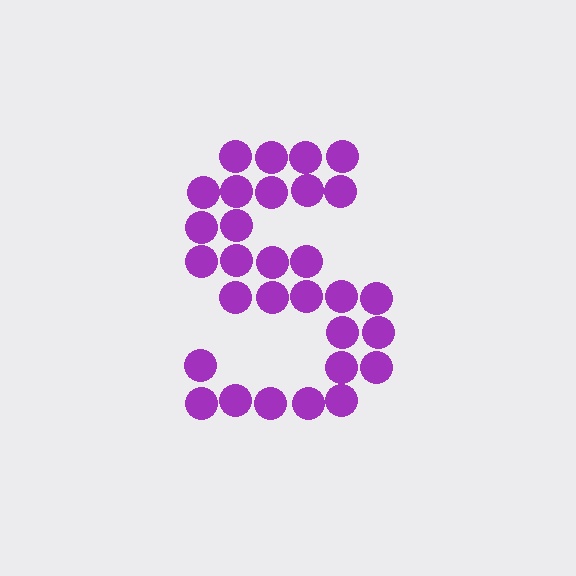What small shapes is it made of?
It is made of small circles.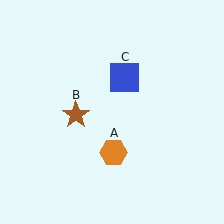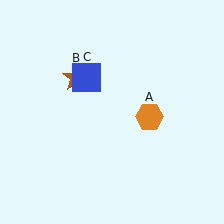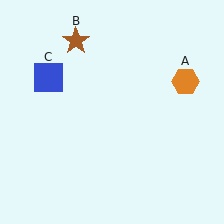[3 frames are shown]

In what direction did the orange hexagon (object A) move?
The orange hexagon (object A) moved up and to the right.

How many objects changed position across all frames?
3 objects changed position: orange hexagon (object A), brown star (object B), blue square (object C).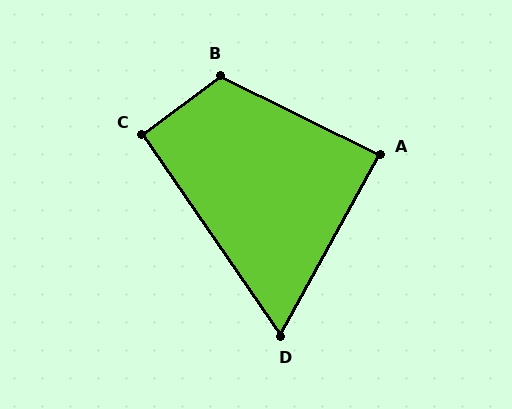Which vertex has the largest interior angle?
B, at approximately 117 degrees.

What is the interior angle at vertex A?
Approximately 88 degrees (approximately right).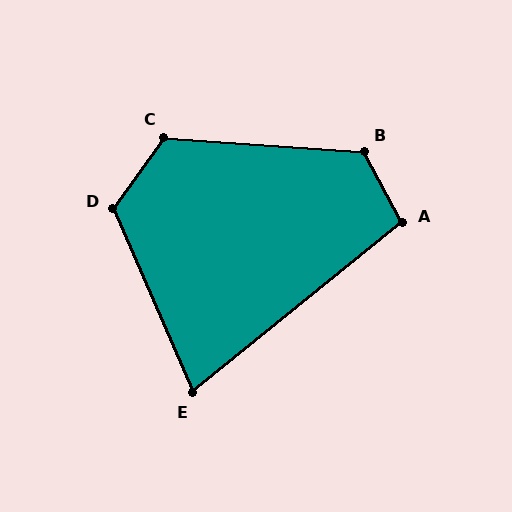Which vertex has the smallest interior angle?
E, at approximately 74 degrees.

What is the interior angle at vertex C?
Approximately 121 degrees (obtuse).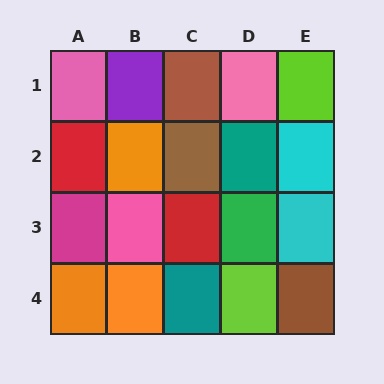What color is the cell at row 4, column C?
Teal.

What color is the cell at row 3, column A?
Magenta.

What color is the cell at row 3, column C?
Red.